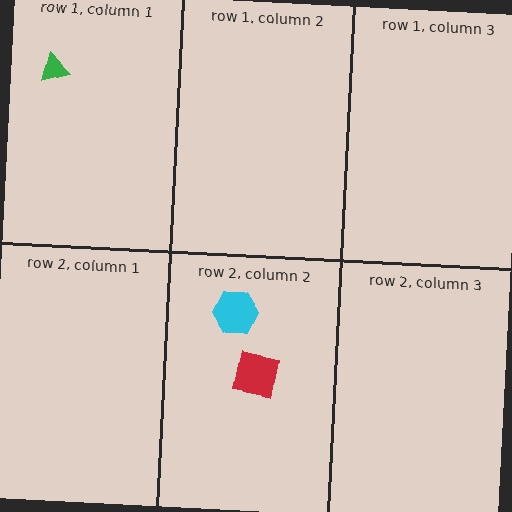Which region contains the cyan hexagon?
The row 2, column 2 region.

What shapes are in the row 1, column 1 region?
The green triangle.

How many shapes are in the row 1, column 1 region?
1.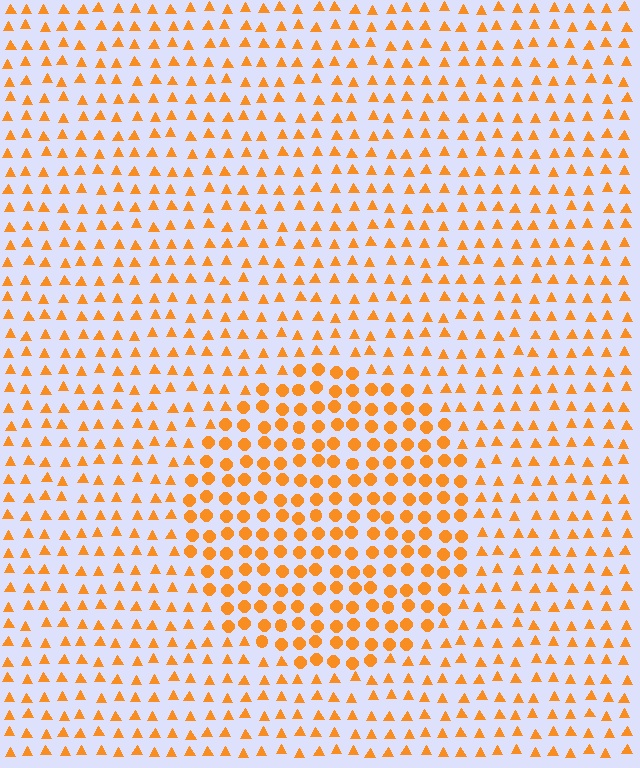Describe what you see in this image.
The image is filled with small orange elements arranged in a uniform grid. A circle-shaped region contains circles, while the surrounding area contains triangles. The boundary is defined purely by the change in element shape.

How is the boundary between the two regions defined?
The boundary is defined by a change in element shape: circles inside vs. triangles outside. All elements share the same color and spacing.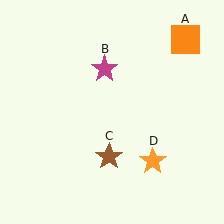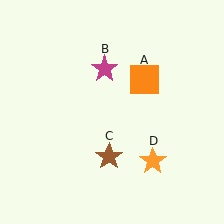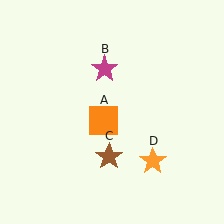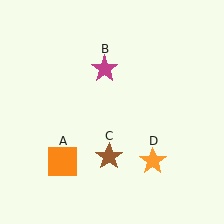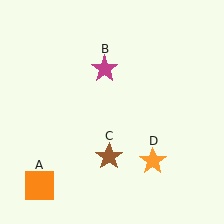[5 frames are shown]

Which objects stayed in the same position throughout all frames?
Magenta star (object B) and brown star (object C) and orange star (object D) remained stationary.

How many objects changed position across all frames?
1 object changed position: orange square (object A).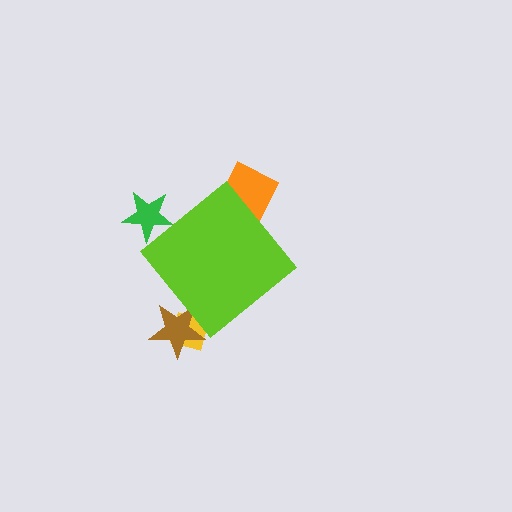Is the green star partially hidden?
Yes, the green star is partially hidden behind the lime diamond.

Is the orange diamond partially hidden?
Yes, the orange diamond is partially hidden behind the lime diamond.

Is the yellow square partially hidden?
Yes, the yellow square is partially hidden behind the lime diamond.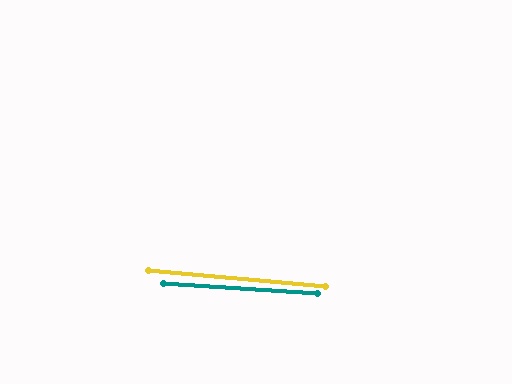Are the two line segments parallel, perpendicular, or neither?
Parallel — their directions differ by only 1.4°.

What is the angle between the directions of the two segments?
Approximately 1 degree.